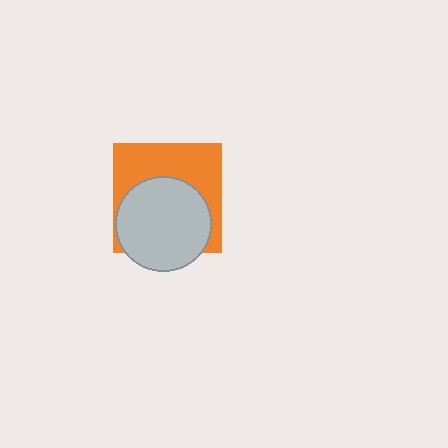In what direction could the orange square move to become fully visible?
The orange square could move up. That would shift it out from behind the light gray circle entirely.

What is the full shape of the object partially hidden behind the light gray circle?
The partially hidden object is an orange square.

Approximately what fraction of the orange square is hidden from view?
Roughly 53% of the orange square is hidden behind the light gray circle.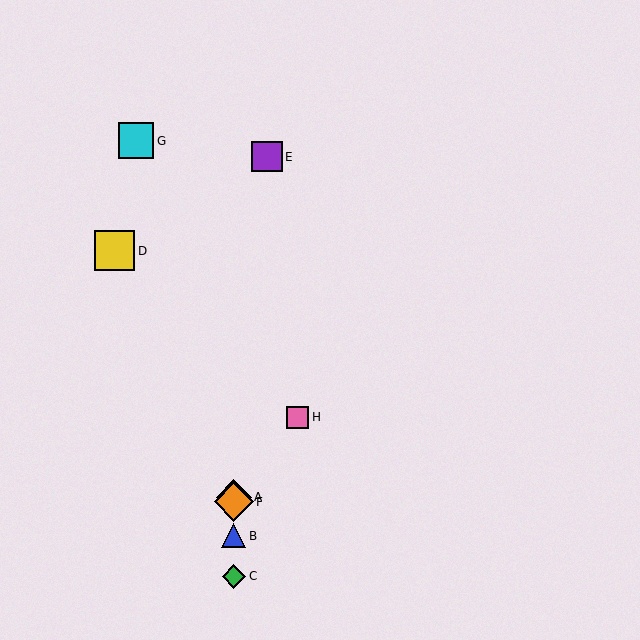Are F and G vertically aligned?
No, F is at x≈234 and G is at x≈136.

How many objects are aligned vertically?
4 objects (A, B, C, F) are aligned vertically.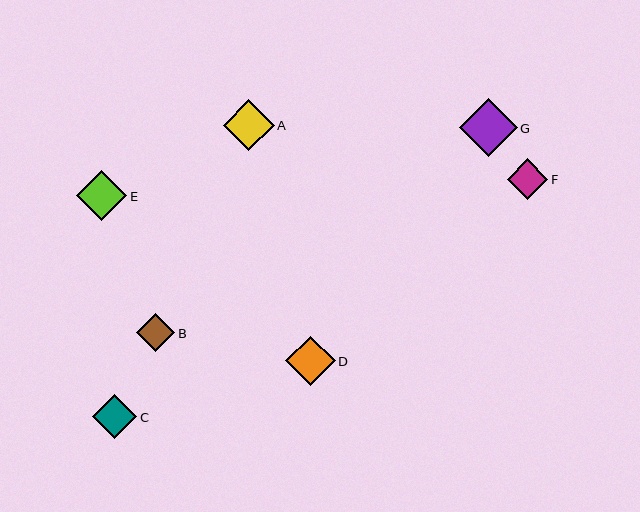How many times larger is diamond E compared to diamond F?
Diamond E is approximately 1.2 times the size of diamond F.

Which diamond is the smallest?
Diamond B is the smallest with a size of approximately 38 pixels.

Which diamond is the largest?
Diamond G is the largest with a size of approximately 58 pixels.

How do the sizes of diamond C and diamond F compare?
Diamond C and diamond F are approximately the same size.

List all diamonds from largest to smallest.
From largest to smallest: G, A, E, D, C, F, B.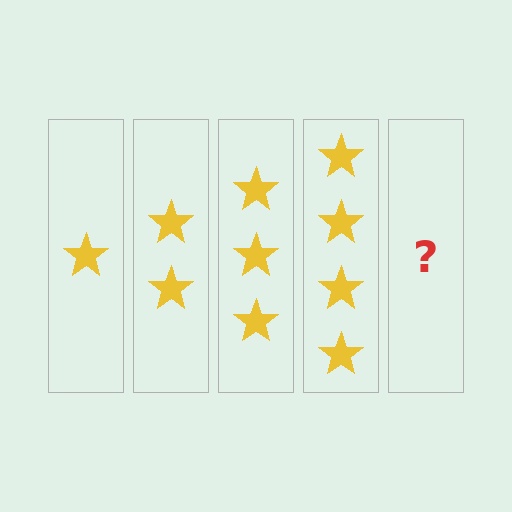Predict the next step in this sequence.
The next step is 5 stars.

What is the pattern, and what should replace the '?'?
The pattern is that each step adds one more star. The '?' should be 5 stars.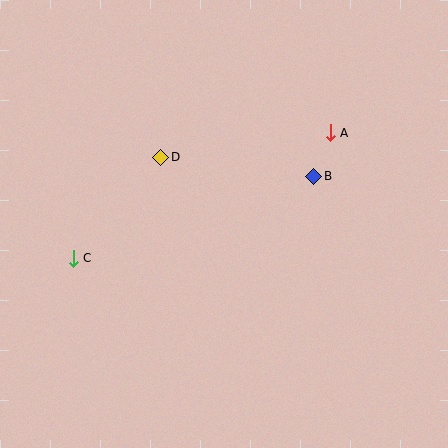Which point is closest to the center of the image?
Point D at (161, 157) is closest to the center.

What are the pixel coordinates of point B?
Point B is at (314, 176).